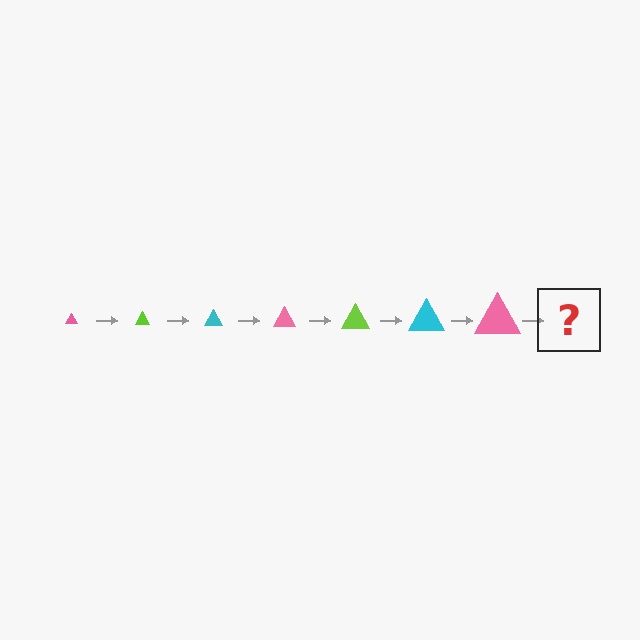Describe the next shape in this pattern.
It should be a lime triangle, larger than the previous one.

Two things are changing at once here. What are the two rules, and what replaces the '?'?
The two rules are that the triangle grows larger each step and the color cycles through pink, lime, and cyan. The '?' should be a lime triangle, larger than the previous one.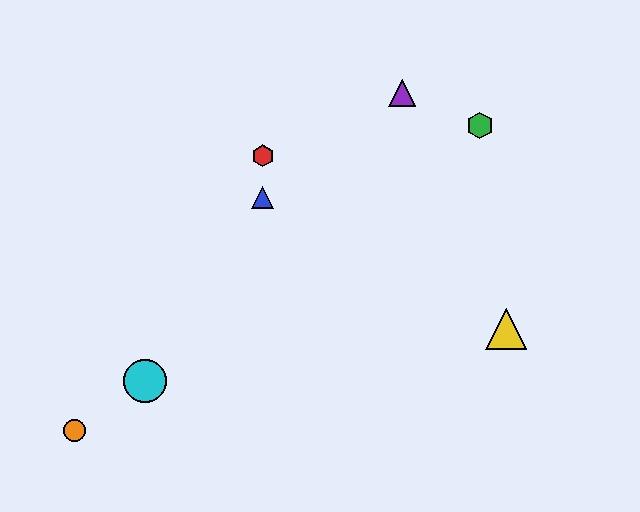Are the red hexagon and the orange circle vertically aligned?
No, the red hexagon is at x≈263 and the orange circle is at x≈74.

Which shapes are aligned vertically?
The red hexagon, the blue triangle are aligned vertically.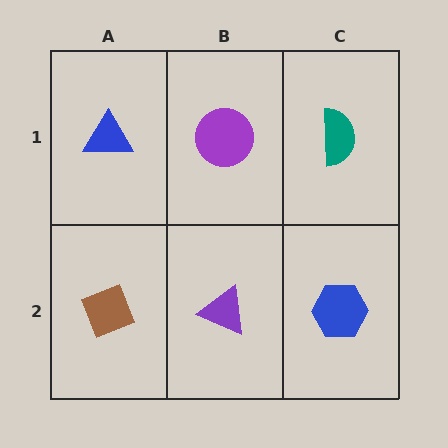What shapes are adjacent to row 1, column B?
A purple triangle (row 2, column B), a blue triangle (row 1, column A), a teal semicircle (row 1, column C).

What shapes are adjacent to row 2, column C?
A teal semicircle (row 1, column C), a purple triangle (row 2, column B).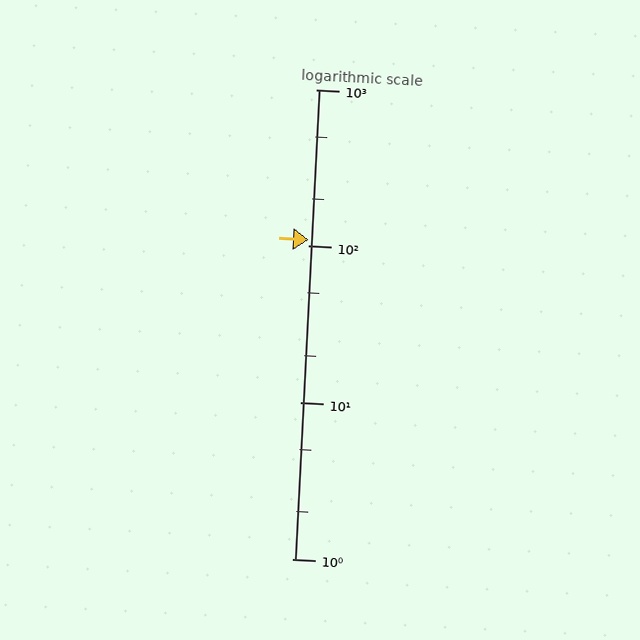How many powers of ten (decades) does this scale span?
The scale spans 3 decades, from 1 to 1000.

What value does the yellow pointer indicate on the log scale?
The pointer indicates approximately 110.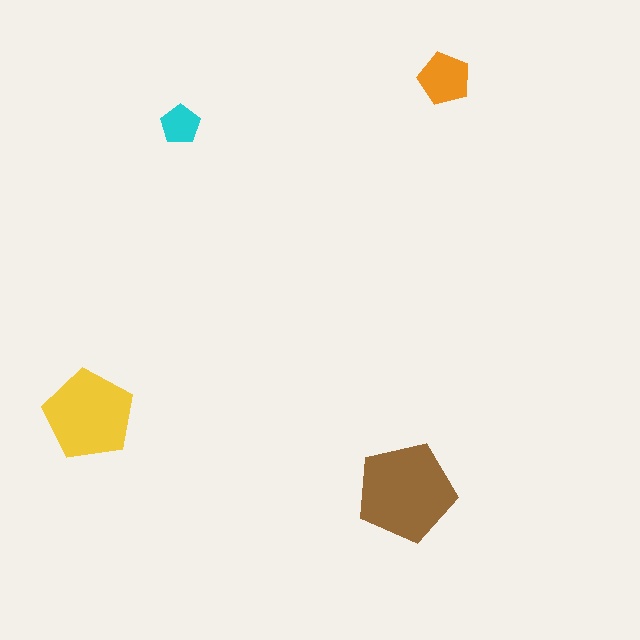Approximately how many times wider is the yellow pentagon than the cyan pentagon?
About 2.5 times wider.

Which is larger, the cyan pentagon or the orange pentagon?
The orange one.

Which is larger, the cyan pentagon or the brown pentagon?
The brown one.